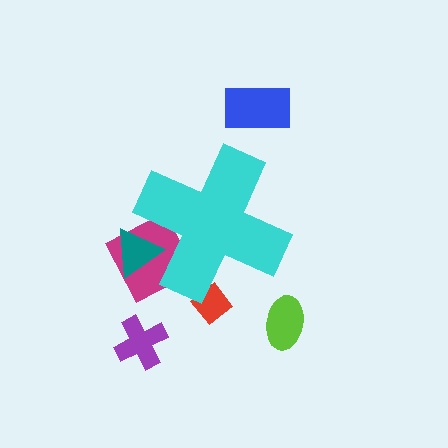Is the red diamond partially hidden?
Yes, the red diamond is partially hidden behind the cyan cross.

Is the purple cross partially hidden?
No, the purple cross is fully visible.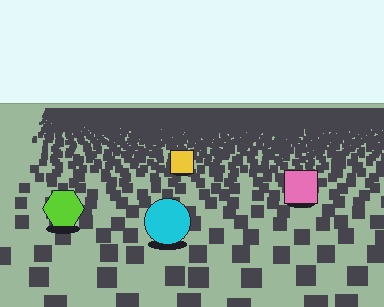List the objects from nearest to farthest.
From nearest to farthest: the cyan circle, the lime hexagon, the pink square, the yellow square.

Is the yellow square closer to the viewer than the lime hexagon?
No. The lime hexagon is closer — you can tell from the texture gradient: the ground texture is coarser near it.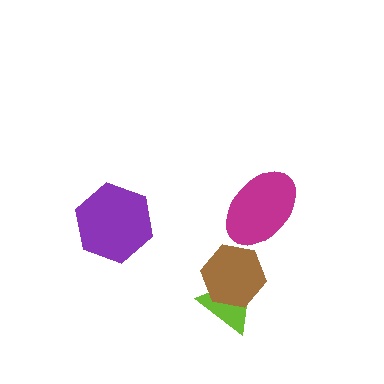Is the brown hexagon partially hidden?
No, no other shape covers it.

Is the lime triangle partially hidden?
Yes, it is partially covered by another shape.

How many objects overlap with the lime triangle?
1 object overlaps with the lime triangle.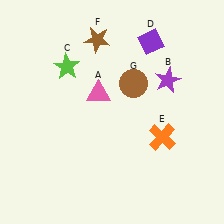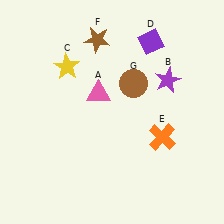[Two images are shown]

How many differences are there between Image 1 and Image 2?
There is 1 difference between the two images.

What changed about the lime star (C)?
In Image 1, C is lime. In Image 2, it changed to yellow.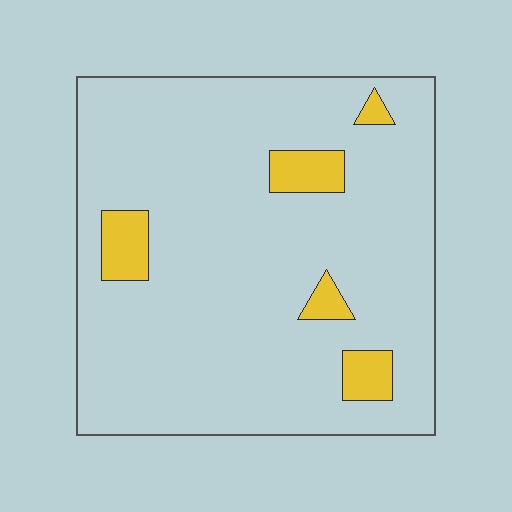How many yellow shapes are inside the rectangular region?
5.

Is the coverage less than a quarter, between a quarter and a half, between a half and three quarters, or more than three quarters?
Less than a quarter.